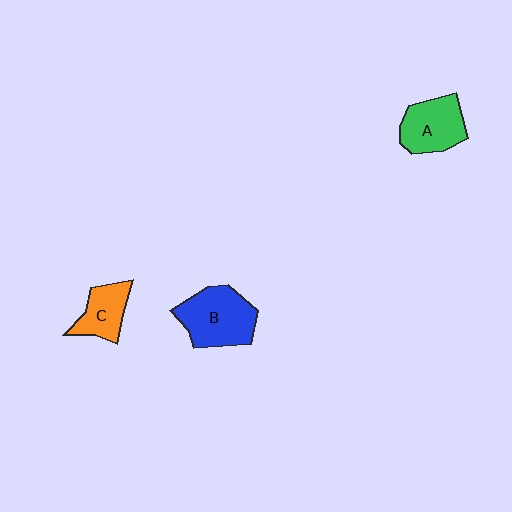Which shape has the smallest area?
Shape C (orange).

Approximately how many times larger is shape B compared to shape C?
Approximately 1.6 times.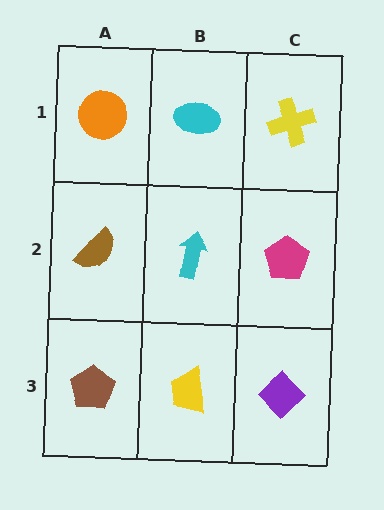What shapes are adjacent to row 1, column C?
A magenta pentagon (row 2, column C), a cyan ellipse (row 1, column B).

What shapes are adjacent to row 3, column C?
A magenta pentagon (row 2, column C), a yellow trapezoid (row 3, column B).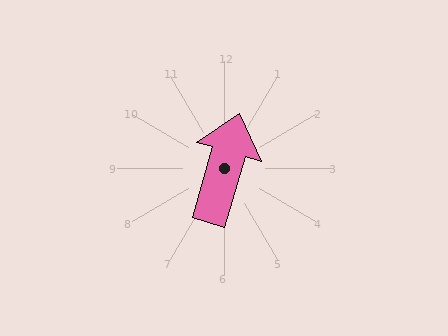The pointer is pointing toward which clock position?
Roughly 1 o'clock.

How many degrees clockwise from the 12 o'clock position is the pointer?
Approximately 16 degrees.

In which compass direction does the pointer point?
North.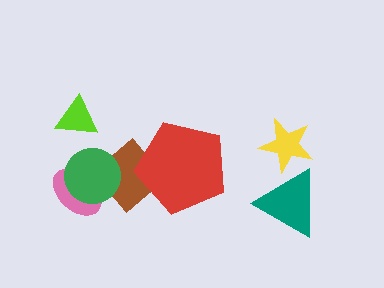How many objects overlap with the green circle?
2 objects overlap with the green circle.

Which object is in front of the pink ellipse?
The green circle is in front of the pink ellipse.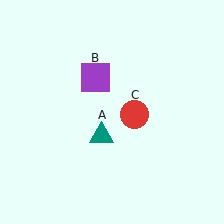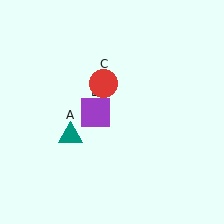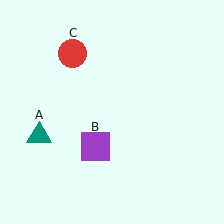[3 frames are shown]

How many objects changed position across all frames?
3 objects changed position: teal triangle (object A), purple square (object B), red circle (object C).